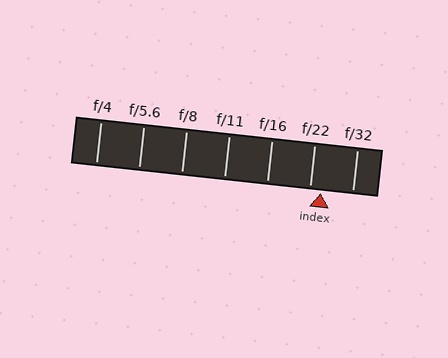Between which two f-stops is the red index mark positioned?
The index mark is between f/22 and f/32.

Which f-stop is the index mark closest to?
The index mark is closest to f/22.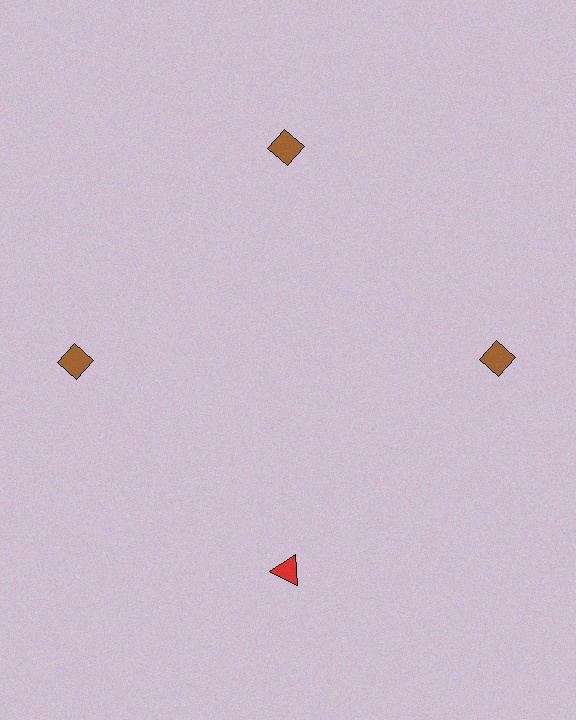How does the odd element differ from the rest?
It differs in both color (red instead of brown) and shape (triangle instead of diamond).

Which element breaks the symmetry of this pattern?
The red triangle at roughly the 6 o'clock position breaks the symmetry. All other shapes are brown diamonds.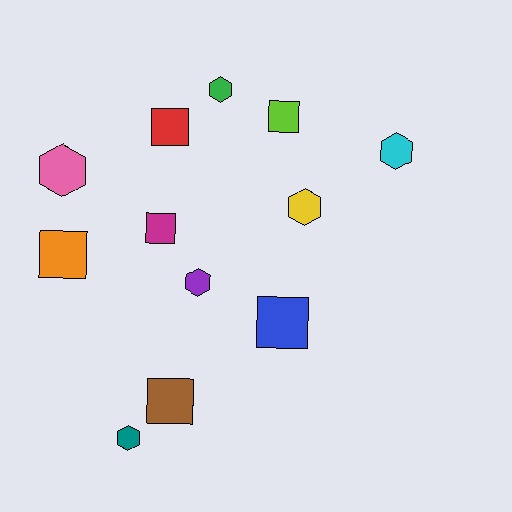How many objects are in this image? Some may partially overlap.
There are 12 objects.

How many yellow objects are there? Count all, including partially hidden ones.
There is 1 yellow object.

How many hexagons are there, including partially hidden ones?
There are 6 hexagons.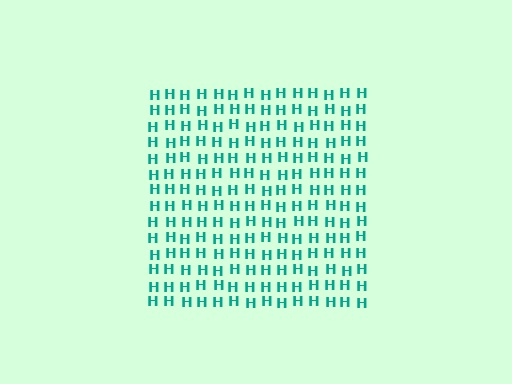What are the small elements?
The small elements are letter H's.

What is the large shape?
The large shape is a square.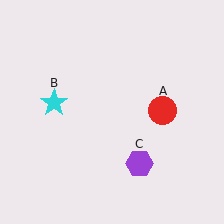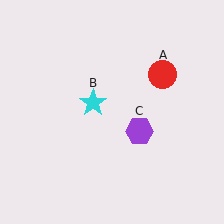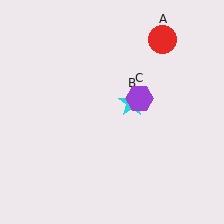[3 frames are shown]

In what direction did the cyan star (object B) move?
The cyan star (object B) moved right.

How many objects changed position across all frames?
3 objects changed position: red circle (object A), cyan star (object B), purple hexagon (object C).